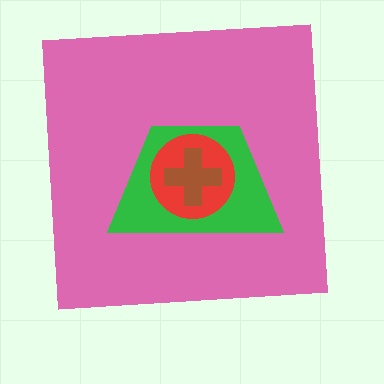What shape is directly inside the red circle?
The brown cross.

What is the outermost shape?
The pink square.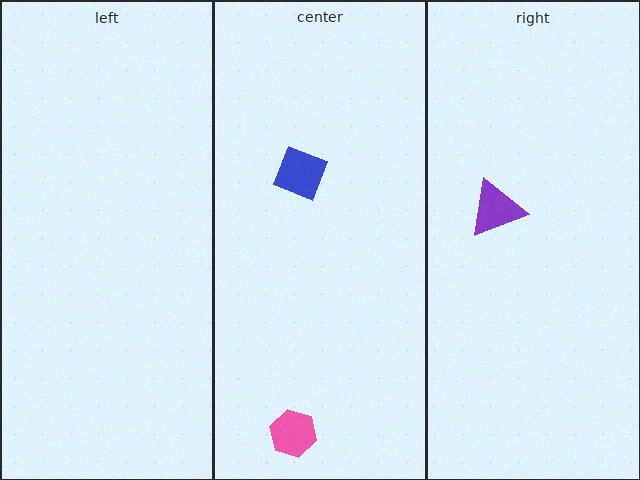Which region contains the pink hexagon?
The center region.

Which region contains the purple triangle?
The right region.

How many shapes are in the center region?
2.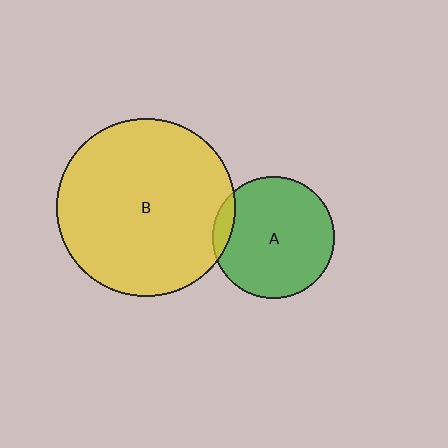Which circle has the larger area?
Circle B (yellow).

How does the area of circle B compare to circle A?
Approximately 2.1 times.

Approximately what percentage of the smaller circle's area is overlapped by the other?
Approximately 10%.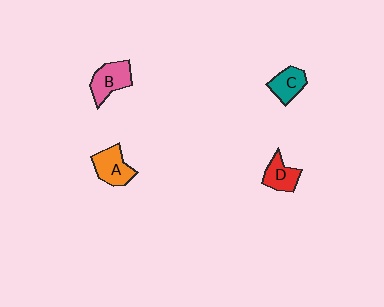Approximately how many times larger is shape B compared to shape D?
Approximately 1.3 times.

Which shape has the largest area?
Shape B (pink).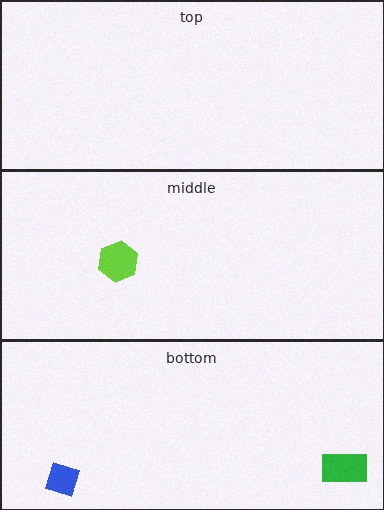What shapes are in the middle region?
The lime hexagon.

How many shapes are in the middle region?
1.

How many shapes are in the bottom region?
2.